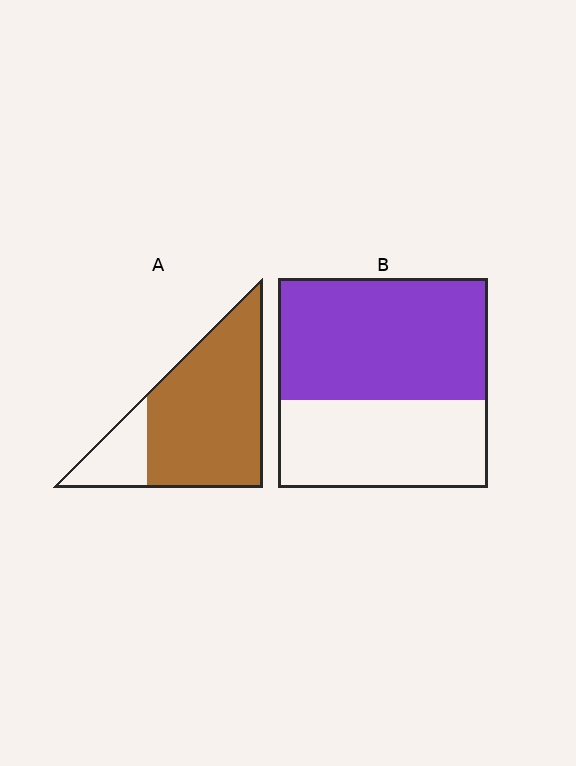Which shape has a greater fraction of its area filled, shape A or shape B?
Shape A.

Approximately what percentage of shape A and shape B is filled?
A is approximately 80% and B is approximately 60%.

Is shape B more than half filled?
Yes.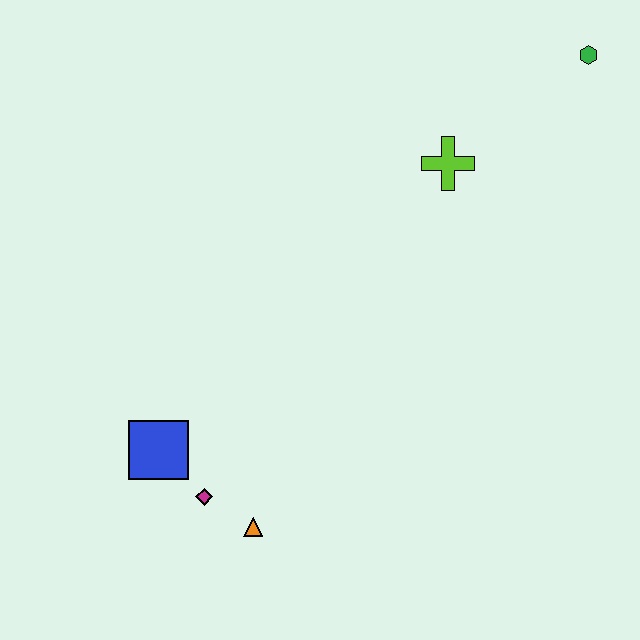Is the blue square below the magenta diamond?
No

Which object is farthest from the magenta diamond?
The green hexagon is farthest from the magenta diamond.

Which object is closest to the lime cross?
The green hexagon is closest to the lime cross.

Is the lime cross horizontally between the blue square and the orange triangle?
No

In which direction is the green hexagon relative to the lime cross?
The green hexagon is to the right of the lime cross.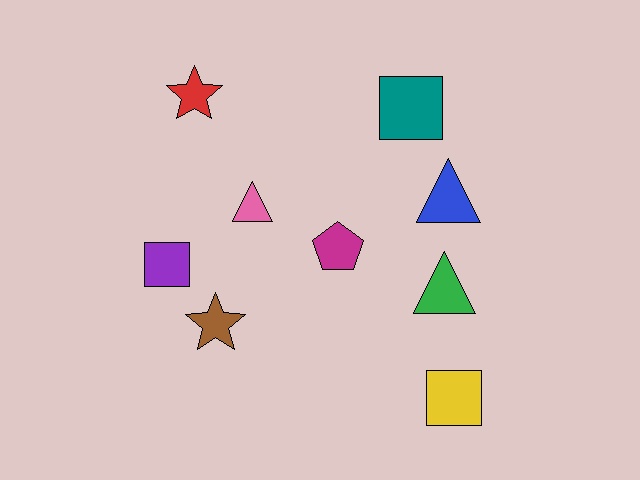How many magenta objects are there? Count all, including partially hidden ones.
There is 1 magenta object.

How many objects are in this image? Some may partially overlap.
There are 9 objects.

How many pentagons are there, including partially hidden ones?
There is 1 pentagon.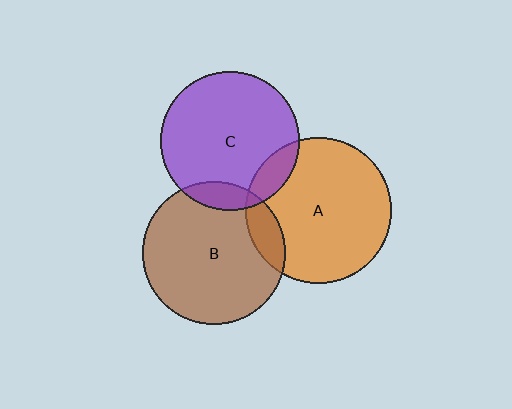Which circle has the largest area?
Circle A (orange).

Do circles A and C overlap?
Yes.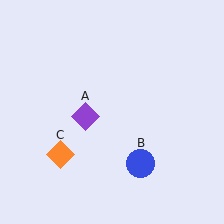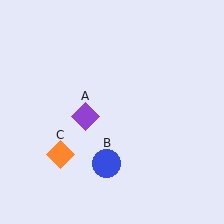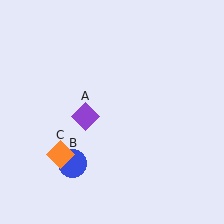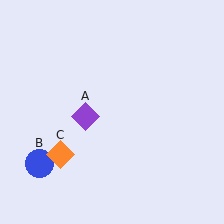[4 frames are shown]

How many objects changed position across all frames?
1 object changed position: blue circle (object B).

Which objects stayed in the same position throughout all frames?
Purple diamond (object A) and orange diamond (object C) remained stationary.